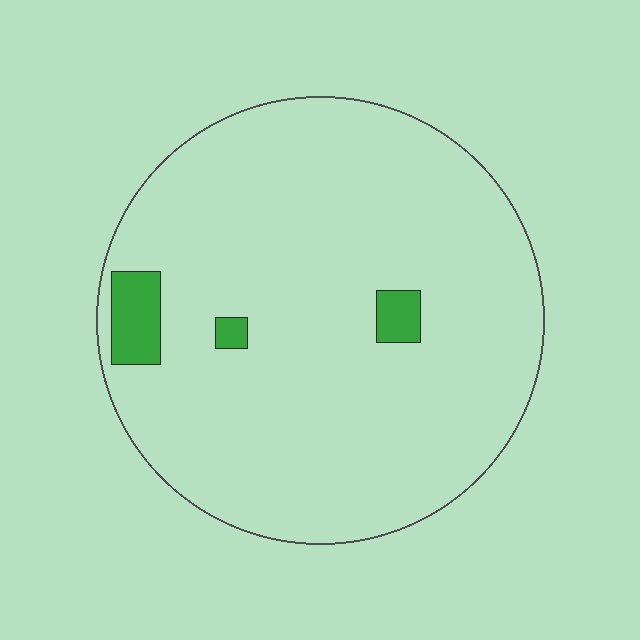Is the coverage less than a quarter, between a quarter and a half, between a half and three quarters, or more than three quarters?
Less than a quarter.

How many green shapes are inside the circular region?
3.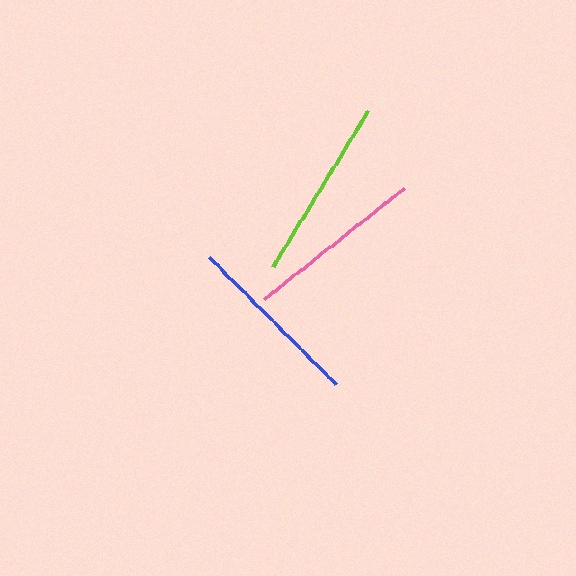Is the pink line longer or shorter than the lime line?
The lime line is longer than the pink line.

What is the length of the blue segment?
The blue segment is approximately 179 pixels long.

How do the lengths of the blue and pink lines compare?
The blue and pink lines are approximately the same length.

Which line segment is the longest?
The lime line is the longest at approximately 183 pixels.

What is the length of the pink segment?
The pink segment is approximately 178 pixels long.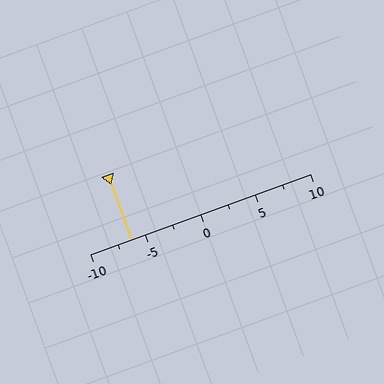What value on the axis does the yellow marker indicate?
The marker indicates approximately -6.2.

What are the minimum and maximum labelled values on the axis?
The axis runs from -10 to 10.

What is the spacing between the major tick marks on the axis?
The major ticks are spaced 5 apart.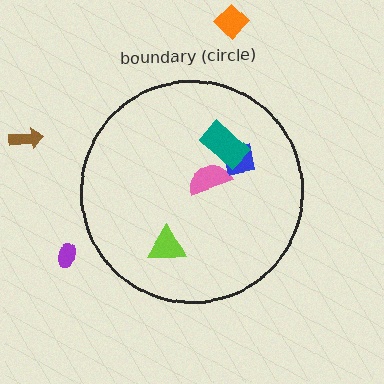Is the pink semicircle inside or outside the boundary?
Inside.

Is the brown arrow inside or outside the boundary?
Outside.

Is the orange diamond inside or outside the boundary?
Outside.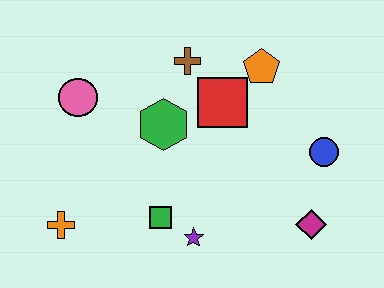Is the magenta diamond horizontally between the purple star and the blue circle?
Yes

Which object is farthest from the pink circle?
The magenta diamond is farthest from the pink circle.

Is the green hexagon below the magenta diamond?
No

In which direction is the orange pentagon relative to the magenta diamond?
The orange pentagon is above the magenta diamond.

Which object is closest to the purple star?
The green square is closest to the purple star.